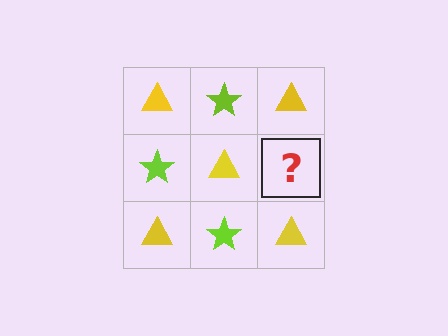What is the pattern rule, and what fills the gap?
The rule is that it alternates yellow triangle and lime star in a checkerboard pattern. The gap should be filled with a lime star.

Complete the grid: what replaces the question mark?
The question mark should be replaced with a lime star.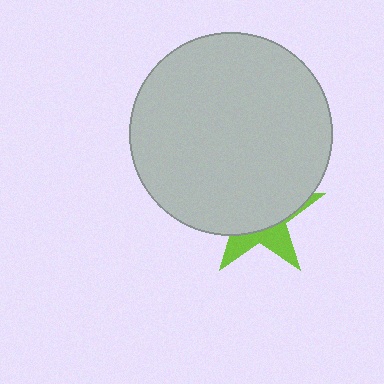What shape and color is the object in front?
The object in front is a light gray circle.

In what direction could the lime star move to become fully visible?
The lime star could move down. That would shift it out from behind the light gray circle entirely.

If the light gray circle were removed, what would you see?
You would see the complete lime star.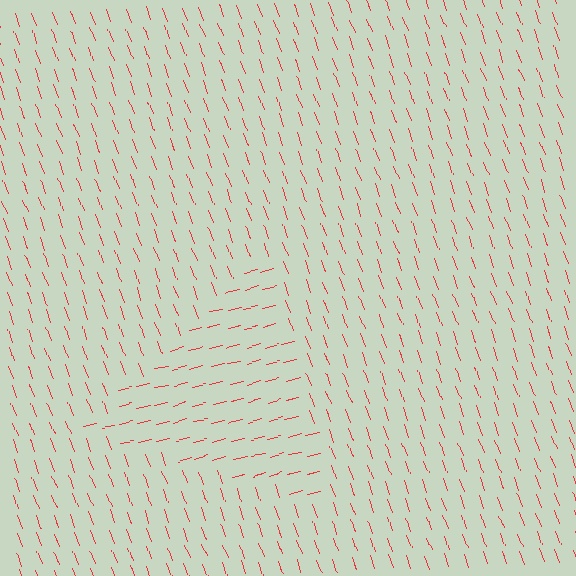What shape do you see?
I see a triangle.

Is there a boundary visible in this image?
Yes, there is a texture boundary formed by a change in line orientation.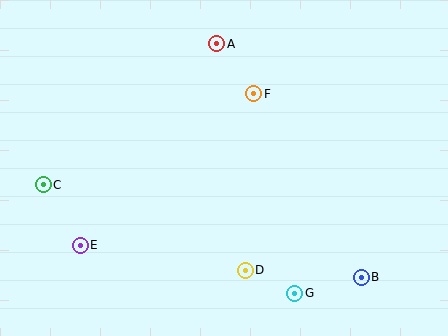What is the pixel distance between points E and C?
The distance between E and C is 71 pixels.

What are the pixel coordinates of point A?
Point A is at (217, 44).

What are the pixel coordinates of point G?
Point G is at (295, 293).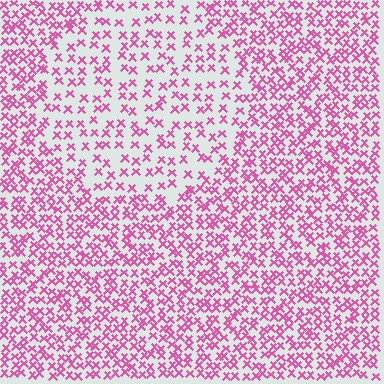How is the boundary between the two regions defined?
The boundary is defined by a change in element density (approximately 1.9x ratio). All elements are the same color, size, and shape.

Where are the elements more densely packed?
The elements are more densely packed outside the circle boundary.